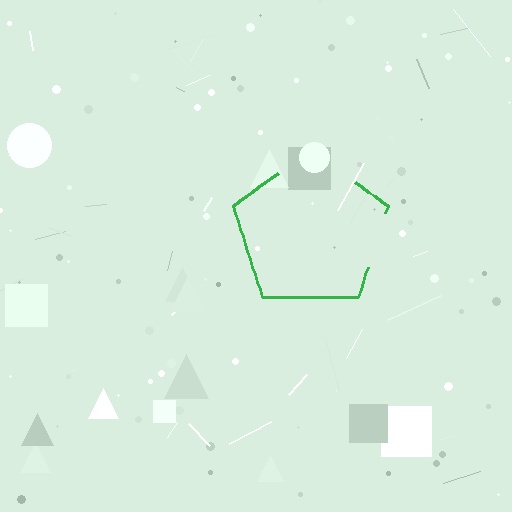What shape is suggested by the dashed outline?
The dashed outline suggests a pentagon.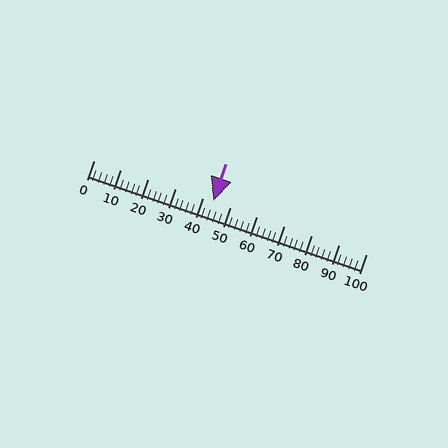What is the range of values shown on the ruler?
The ruler shows values from 0 to 100.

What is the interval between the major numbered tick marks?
The major tick marks are spaced 10 units apart.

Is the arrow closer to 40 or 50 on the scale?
The arrow is closer to 40.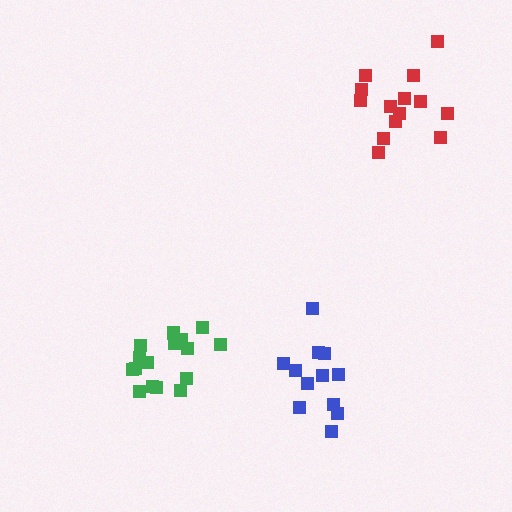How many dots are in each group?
Group 1: 16 dots, Group 2: 12 dots, Group 3: 14 dots (42 total).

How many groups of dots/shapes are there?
There are 3 groups.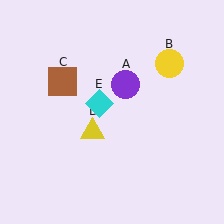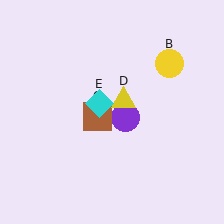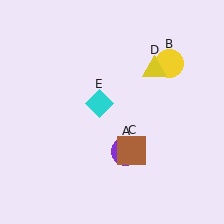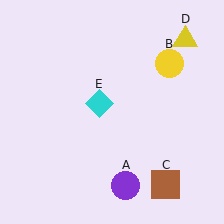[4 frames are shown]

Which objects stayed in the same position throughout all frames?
Yellow circle (object B) and cyan diamond (object E) remained stationary.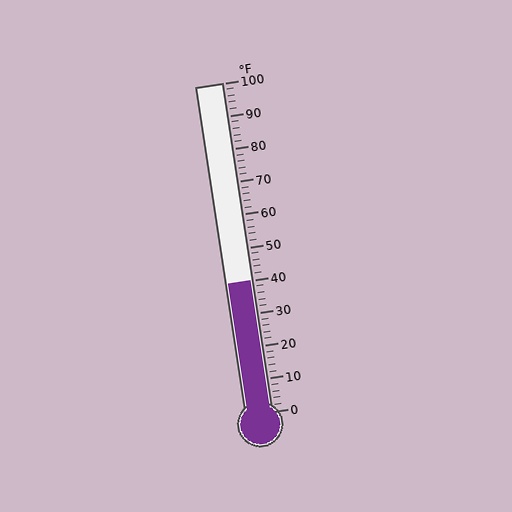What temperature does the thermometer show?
The thermometer shows approximately 40°F.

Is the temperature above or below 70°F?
The temperature is below 70°F.